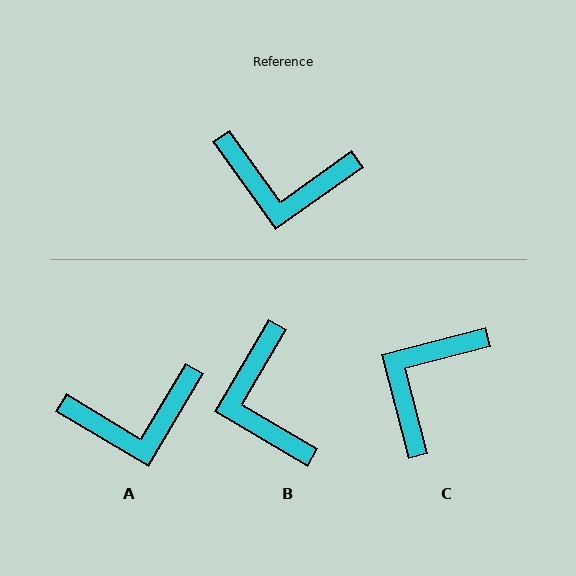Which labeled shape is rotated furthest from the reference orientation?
C, about 111 degrees away.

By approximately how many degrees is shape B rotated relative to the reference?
Approximately 66 degrees clockwise.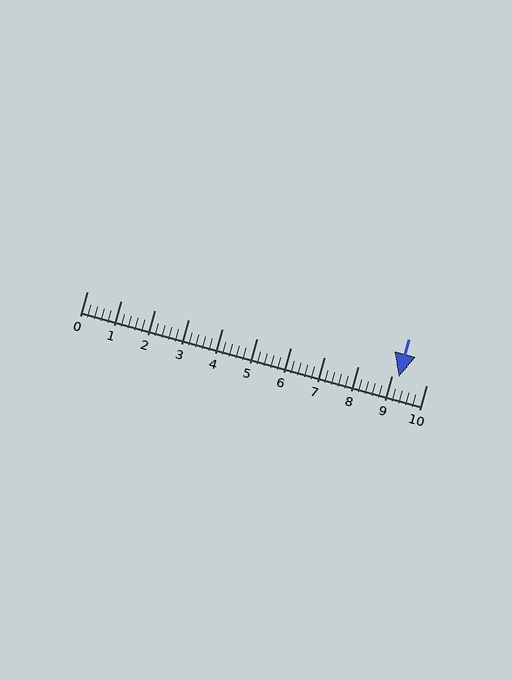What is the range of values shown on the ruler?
The ruler shows values from 0 to 10.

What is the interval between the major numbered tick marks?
The major tick marks are spaced 1 units apart.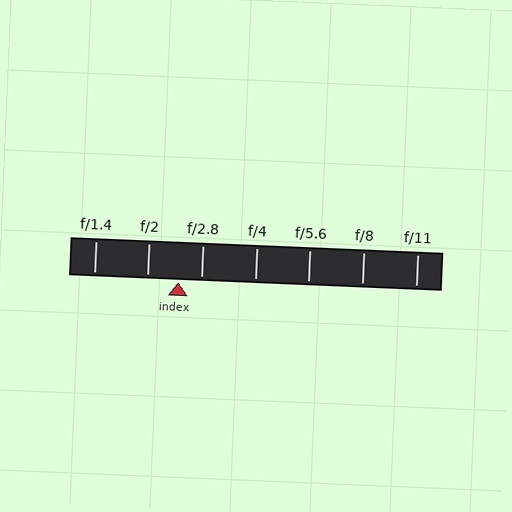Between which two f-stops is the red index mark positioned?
The index mark is between f/2 and f/2.8.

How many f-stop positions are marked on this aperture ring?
There are 7 f-stop positions marked.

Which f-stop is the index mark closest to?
The index mark is closest to f/2.8.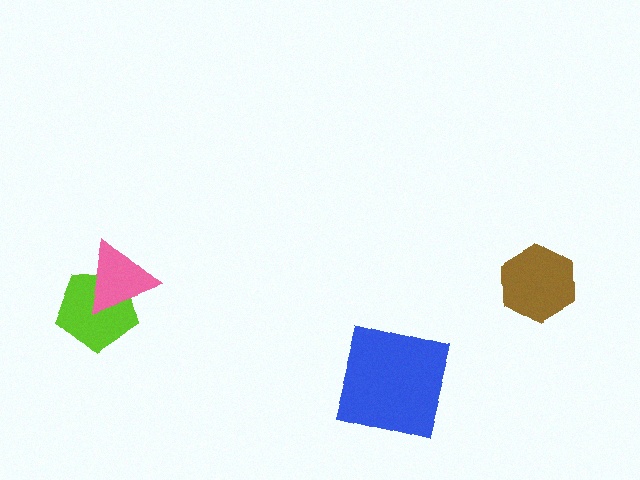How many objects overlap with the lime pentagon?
1 object overlaps with the lime pentagon.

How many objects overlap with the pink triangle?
1 object overlaps with the pink triangle.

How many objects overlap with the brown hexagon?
0 objects overlap with the brown hexagon.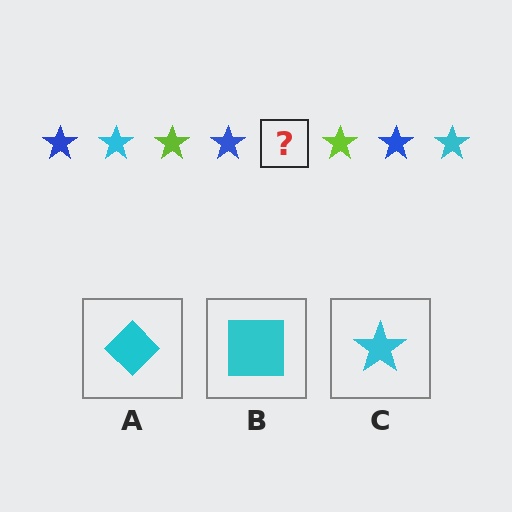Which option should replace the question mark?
Option C.